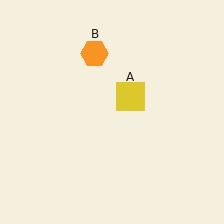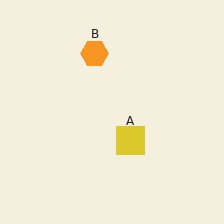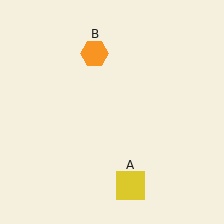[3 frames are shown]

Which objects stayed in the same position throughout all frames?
Orange hexagon (object B) remained stationary.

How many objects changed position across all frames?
1 object changed position: yellow square (object A).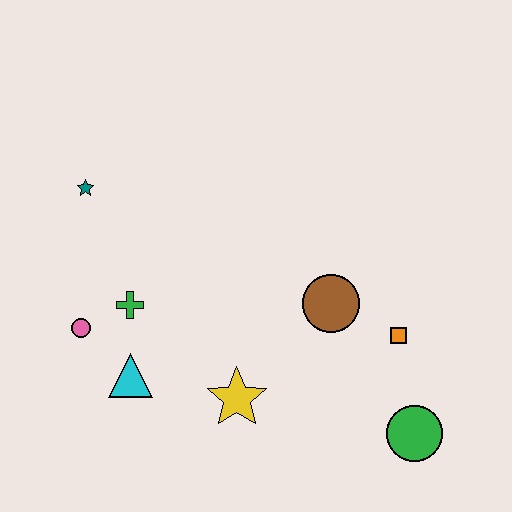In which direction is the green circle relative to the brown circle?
The green circle is below the brown circle.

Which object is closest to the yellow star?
The cyan triangle is closest to the yellow star.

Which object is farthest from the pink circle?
The green circle is farthest from the pink circle.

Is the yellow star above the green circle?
Yes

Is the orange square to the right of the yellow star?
Yes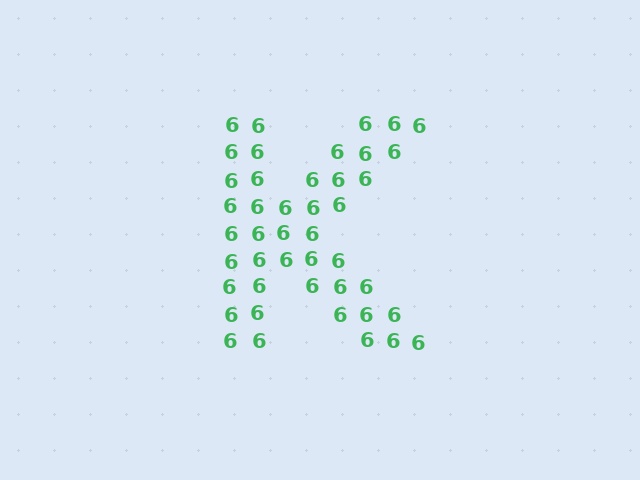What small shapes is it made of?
It is made of small digit 6's.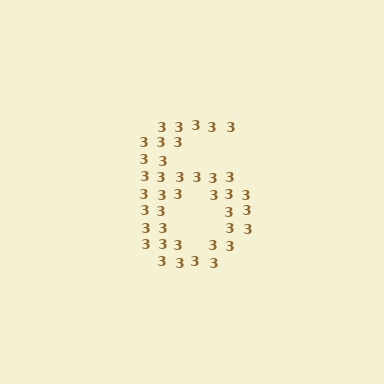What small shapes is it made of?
It is made of small digit 3's.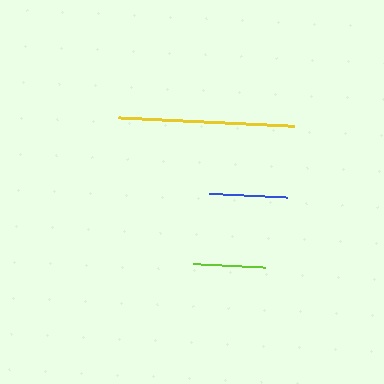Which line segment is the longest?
The yellow line is the longest at approximately 176 pixels.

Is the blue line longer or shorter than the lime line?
The blue line is longer than the lime line.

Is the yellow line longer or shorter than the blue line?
The yellow line is longer than the blue line.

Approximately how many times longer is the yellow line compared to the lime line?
The yellow line is approximately 2.4 times the length of the lime line.